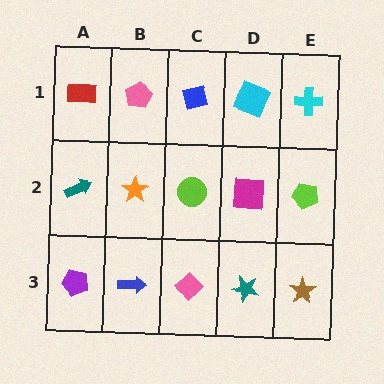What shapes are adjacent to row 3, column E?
A lime pentagon (row 2, column E), a teal star (row 3, column D).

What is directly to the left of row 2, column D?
A lime circle.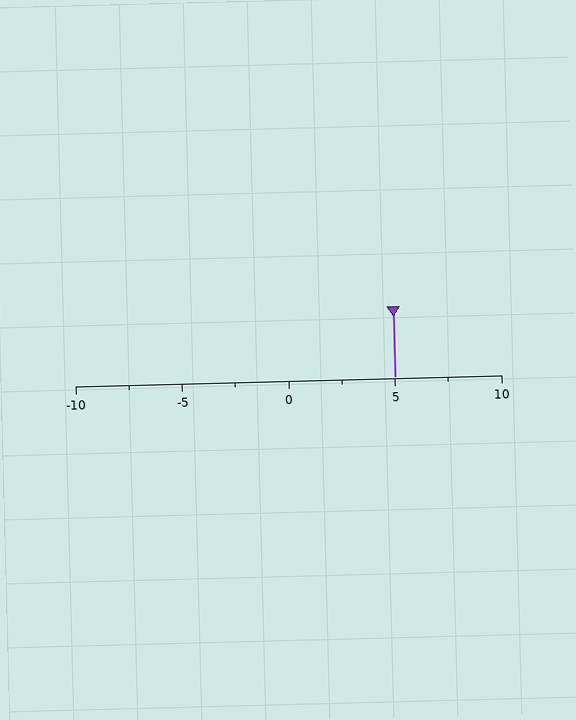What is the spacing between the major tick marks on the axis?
The major ticks are spaced 5 apart.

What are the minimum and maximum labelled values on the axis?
The axis runs from -10 to 10.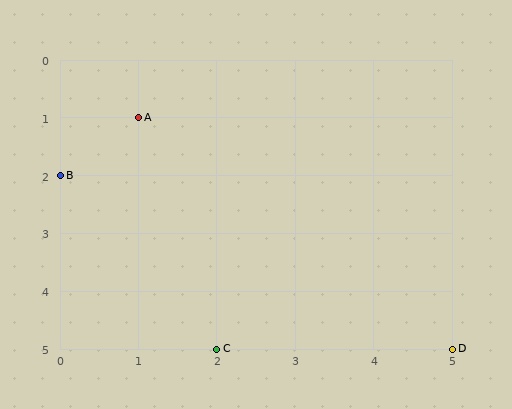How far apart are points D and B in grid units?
Points D and B are 5 columns and 3 rows apart (about 5.8 grid units diagonally).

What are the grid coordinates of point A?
Point A is at grid coordinates (1, 1).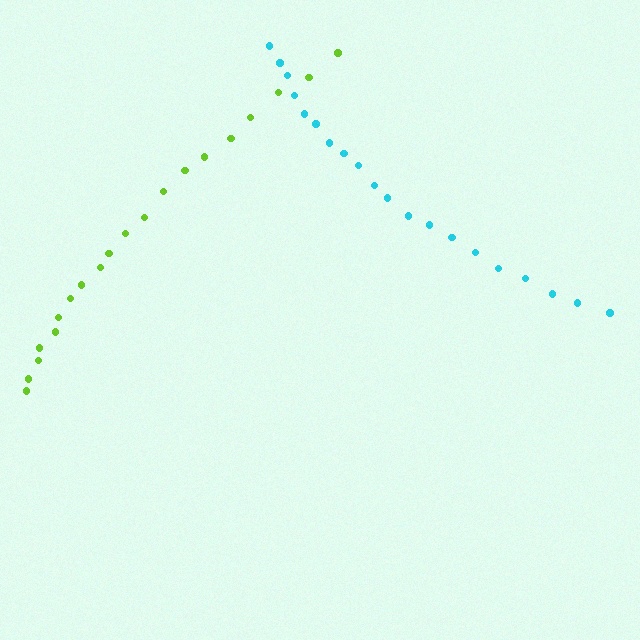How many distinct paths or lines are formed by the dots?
There are 2 distinct paths.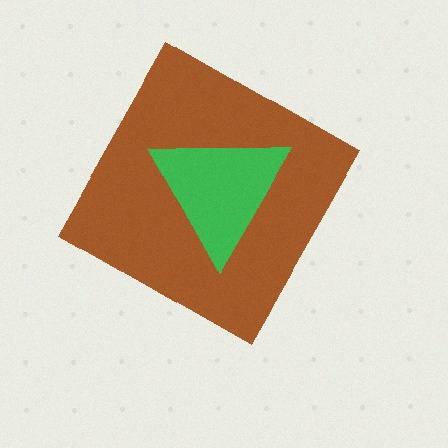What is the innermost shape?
The green triangle.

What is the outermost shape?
The brown diamond.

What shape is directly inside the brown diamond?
The green triangle.